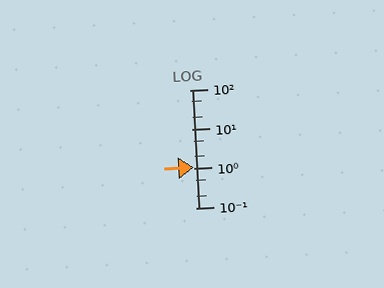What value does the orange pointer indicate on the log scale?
The pointer indicates approximately 1.1.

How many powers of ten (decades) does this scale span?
The scale spans 3 decades, from 0.1 to 100.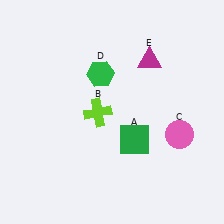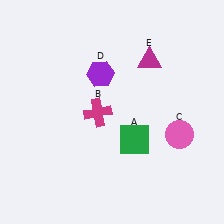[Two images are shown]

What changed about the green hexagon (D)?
In Image 1, D is green. In Image 2, it changed to purple.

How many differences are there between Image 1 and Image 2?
There are 2 differences between the two images.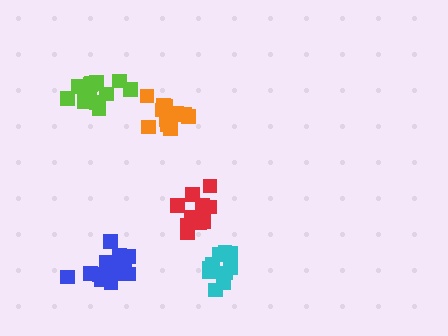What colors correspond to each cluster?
The clusters are colored: cyan, lime, red, orange, blue.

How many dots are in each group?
Group 1: 11 dots, Group 2: 13 dots, Group 3: 11 dots, Group 4: 11 dots, Group 5: 17 dots (63 total).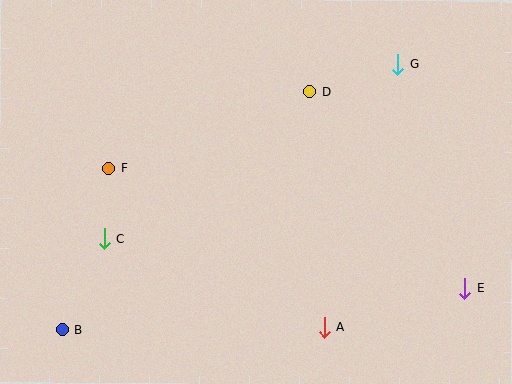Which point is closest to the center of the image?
Point D at (309, 92) is closest to the center.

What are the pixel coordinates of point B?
Point B is at (62, 329).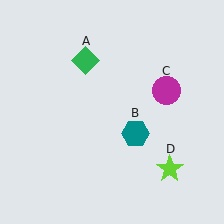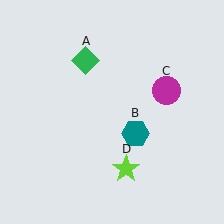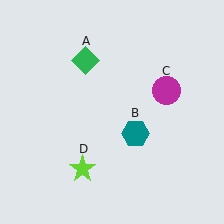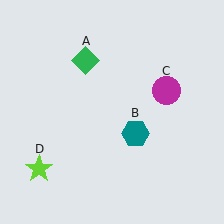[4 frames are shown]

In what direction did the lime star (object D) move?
The lime star (object D) moved left.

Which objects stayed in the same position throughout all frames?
Green diamond (object A) and teal hexagon (object B) and magenta circle (object C) remained stationary.